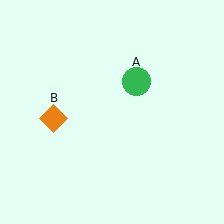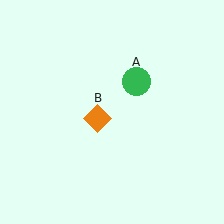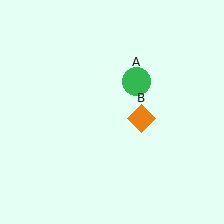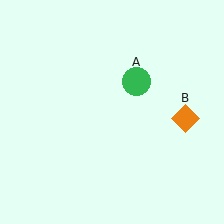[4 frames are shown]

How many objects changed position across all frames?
1 object changed position: orange diamond (object B).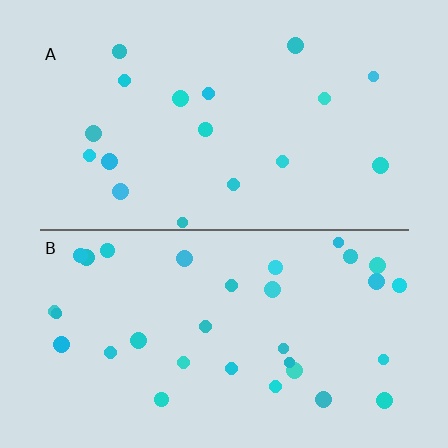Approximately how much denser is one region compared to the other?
Approximately 1.9× — region B over region A.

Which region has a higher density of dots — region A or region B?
B (the bottom).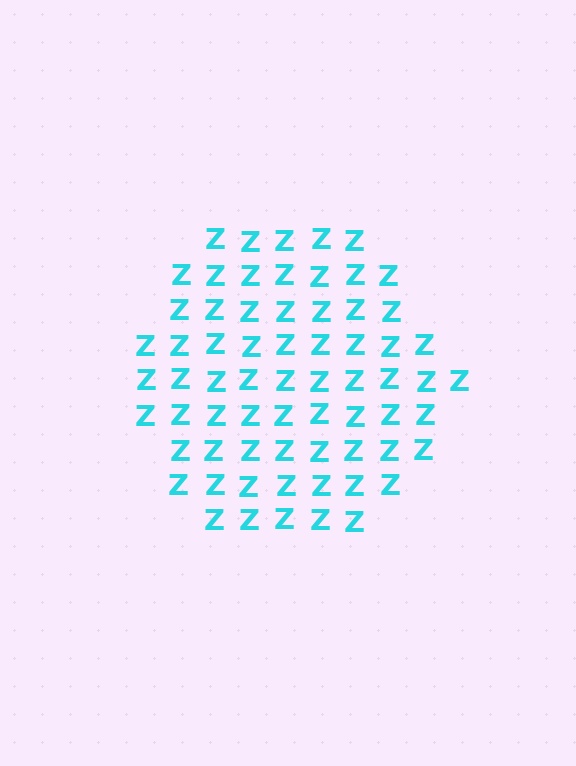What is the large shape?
The large shape is a hexagon.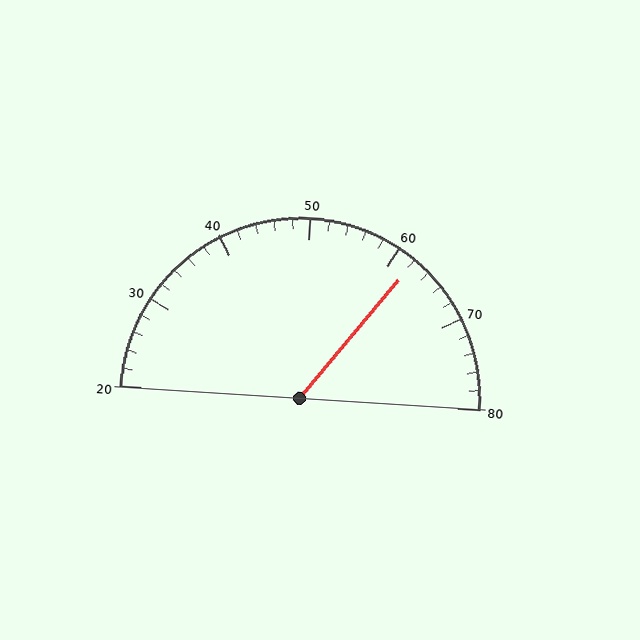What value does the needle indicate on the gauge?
The needle indicates approximately 62.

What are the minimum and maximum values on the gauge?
The gauge ranges from 20 to 80.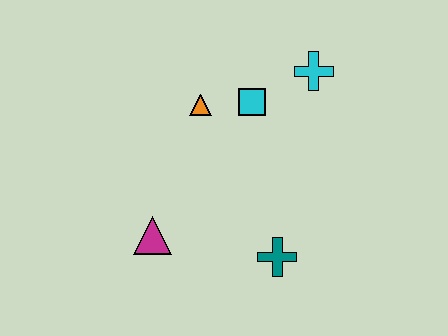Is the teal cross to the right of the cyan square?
Yes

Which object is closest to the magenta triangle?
The teal cross is closest to the magenta triangle.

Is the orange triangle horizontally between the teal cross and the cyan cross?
No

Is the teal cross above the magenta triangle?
No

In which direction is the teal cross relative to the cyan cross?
The teal cross is below the cyan cross.